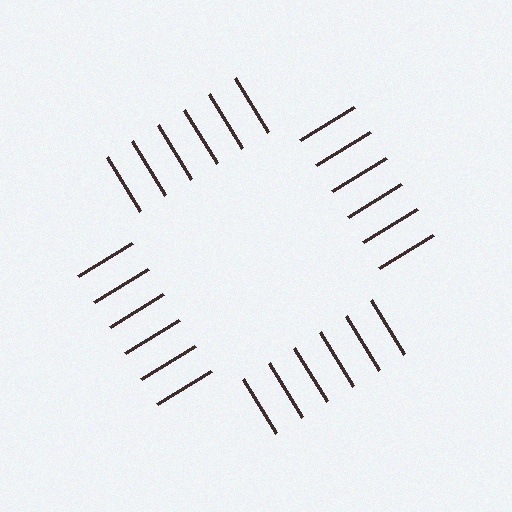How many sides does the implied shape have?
4 sides — the line-ends trace a square.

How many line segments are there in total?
24 — 6 along each of the 4 edges.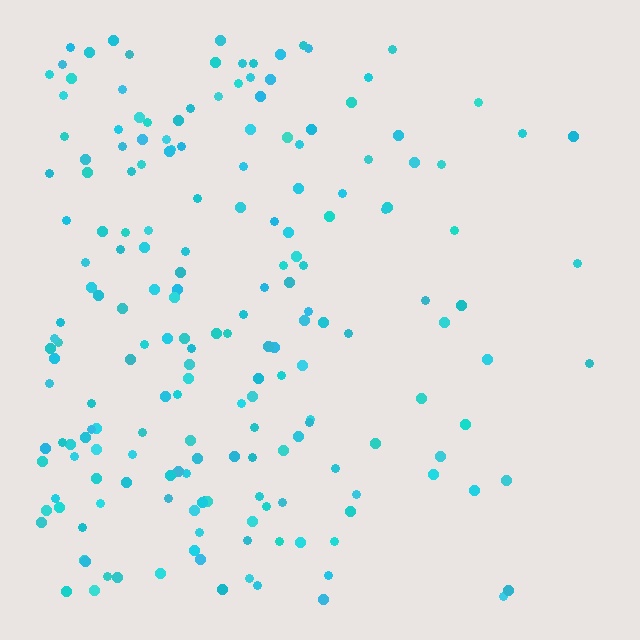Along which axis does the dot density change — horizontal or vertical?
Horizontal.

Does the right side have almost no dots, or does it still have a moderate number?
Still a moderate number, just noticeably fewer than the left.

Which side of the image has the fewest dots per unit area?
The right.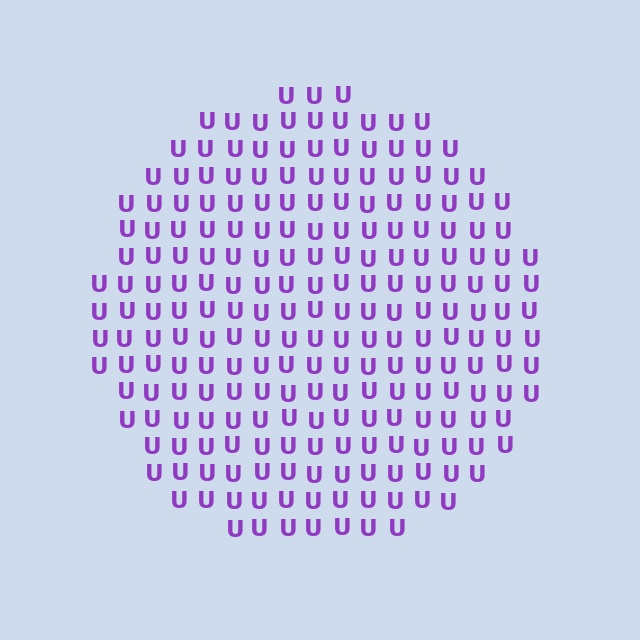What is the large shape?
The large shape is a circle.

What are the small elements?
The small elements are letter U's.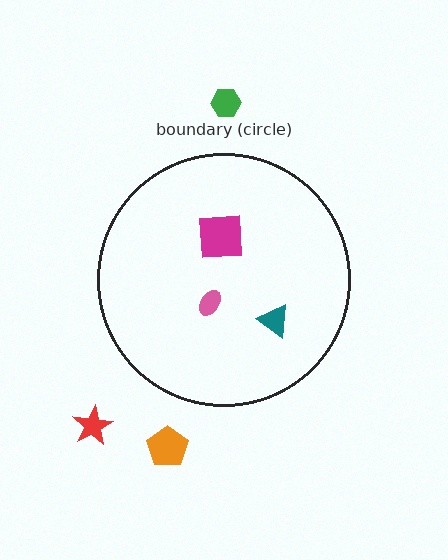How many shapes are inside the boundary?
3 inside, 3 outside.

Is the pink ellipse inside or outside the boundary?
Inside.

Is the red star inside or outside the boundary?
Outside.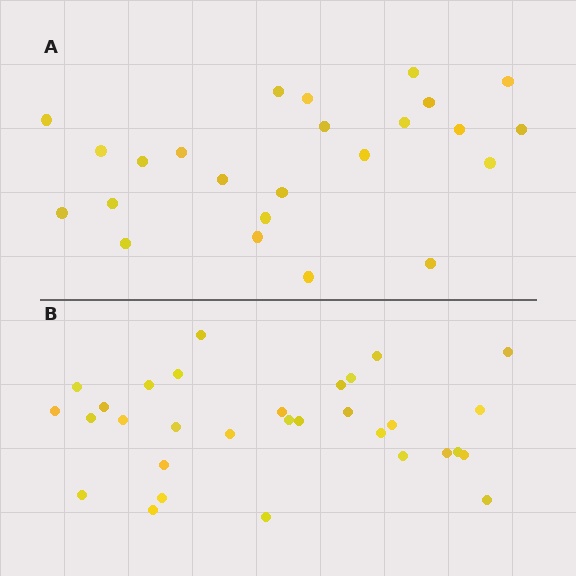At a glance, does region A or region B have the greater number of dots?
Region B (the bottom region) has more dots.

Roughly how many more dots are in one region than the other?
Region B has roughly 8 or so more dots than region A.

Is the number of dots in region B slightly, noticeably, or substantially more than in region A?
Region B has noticeably more, but not dramatically so. The ratio is roughly 1.3 to 1.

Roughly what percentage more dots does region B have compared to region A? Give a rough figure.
About 30% more.